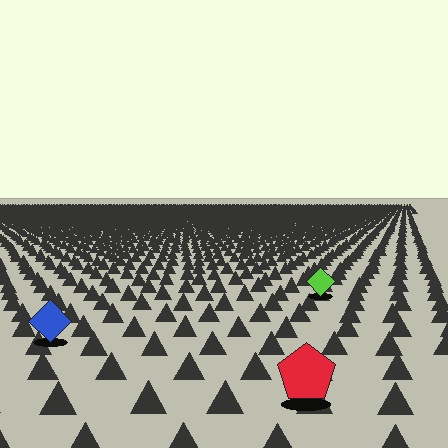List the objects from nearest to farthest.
From nearest to farthest: the red pentagon, the blue diamond, the lime diamond.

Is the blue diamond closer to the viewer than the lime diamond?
Yes. The blue diamond is closer — you can tell from the texture gradient: the ground texture is coarser near it.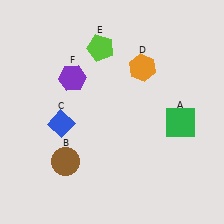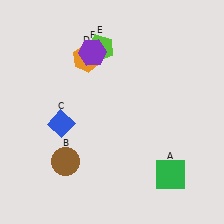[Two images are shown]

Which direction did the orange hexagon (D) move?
The orange hexagon (D) moved left.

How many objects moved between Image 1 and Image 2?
3 objects moved between the two images.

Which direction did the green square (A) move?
The green square (A) moved down.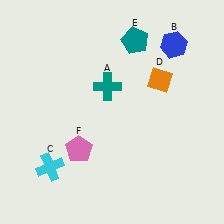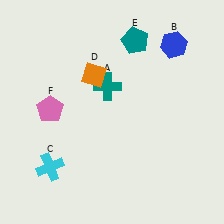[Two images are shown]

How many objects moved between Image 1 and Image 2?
2 objects moved between the two images.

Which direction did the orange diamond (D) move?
The orange diamond (D) moved left.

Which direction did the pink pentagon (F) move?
The pink pentagon (F) moved up.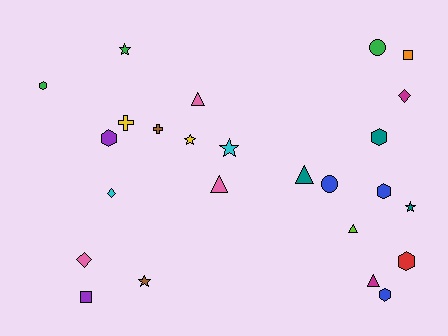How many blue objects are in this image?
There are 3 blue objects.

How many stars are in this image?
There are 5 stars.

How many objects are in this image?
There are 25 objects.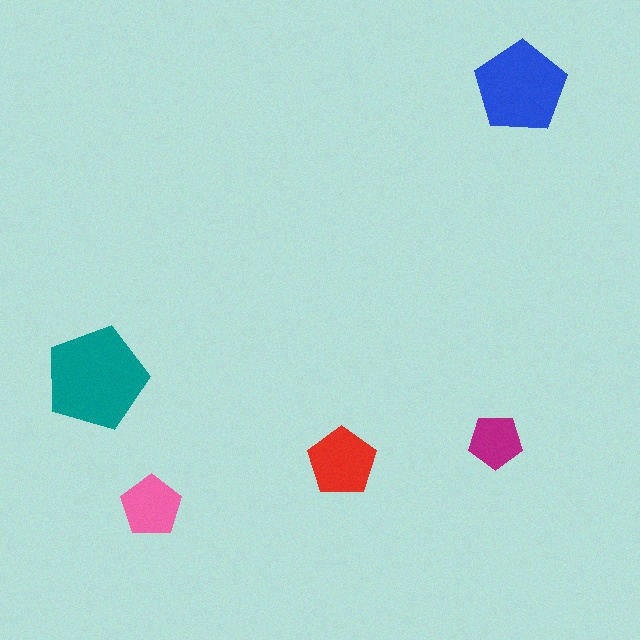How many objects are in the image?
There are 5 objects in the image.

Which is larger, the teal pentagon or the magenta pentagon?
The teal one.